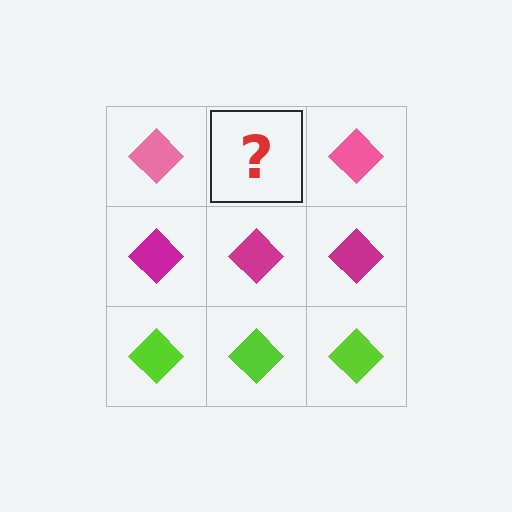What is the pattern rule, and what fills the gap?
The rule is that each row has a consistent color. The gap should be filled with a pink diamond.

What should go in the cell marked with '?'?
The missing cell should contain a pink diamond.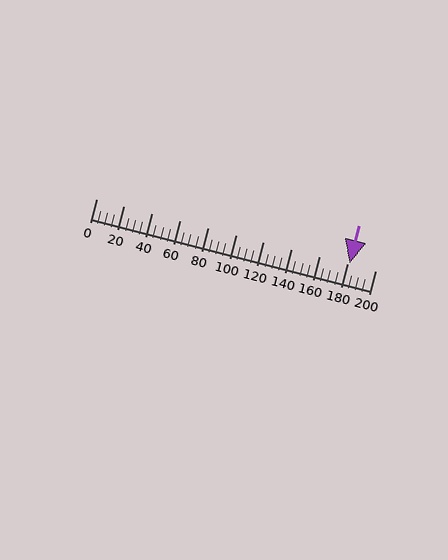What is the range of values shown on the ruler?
The ruler shows values from 0 to 200.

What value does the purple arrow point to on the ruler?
The purple arrow points to approximately 181.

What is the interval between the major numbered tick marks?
The major tick marks are spaced 20 units apart.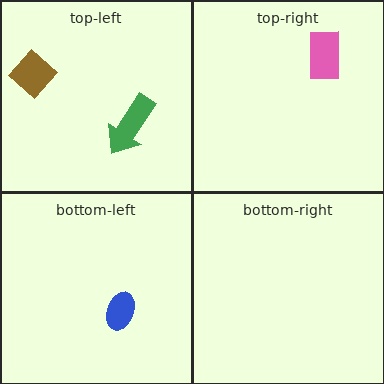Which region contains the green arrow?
The top-left region.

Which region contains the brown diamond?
The top-left region.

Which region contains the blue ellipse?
The bottom-left region.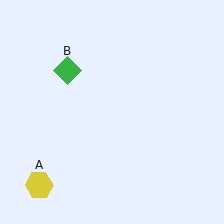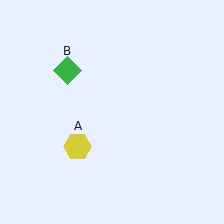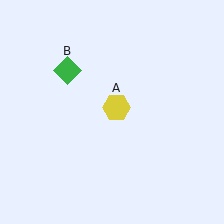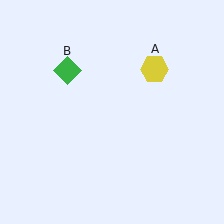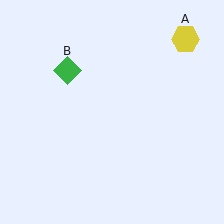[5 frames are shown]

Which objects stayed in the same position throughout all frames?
Green diamond (object B) remained stationary.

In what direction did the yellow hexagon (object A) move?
The yellow hexagon (object A) moved up and to the right.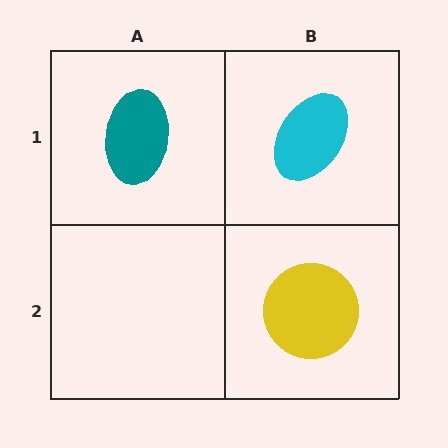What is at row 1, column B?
A cyan ellipse.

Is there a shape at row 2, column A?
No, that cell is empty.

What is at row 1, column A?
A teal ellipse.